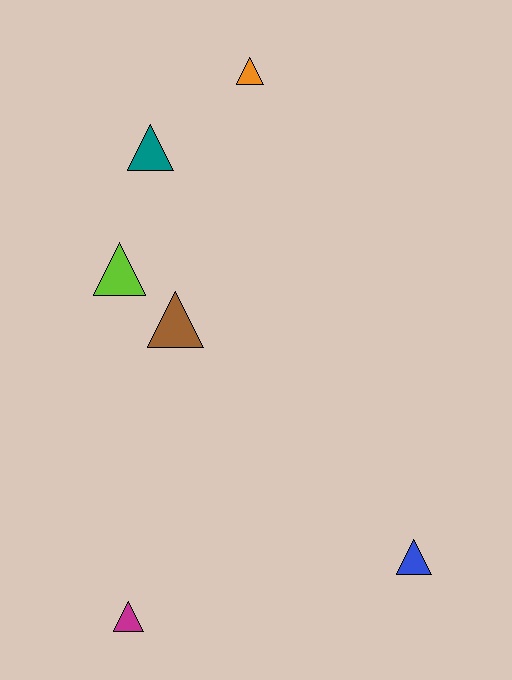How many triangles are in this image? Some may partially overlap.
There are 6 triangles.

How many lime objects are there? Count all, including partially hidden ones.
There is 1 lime object.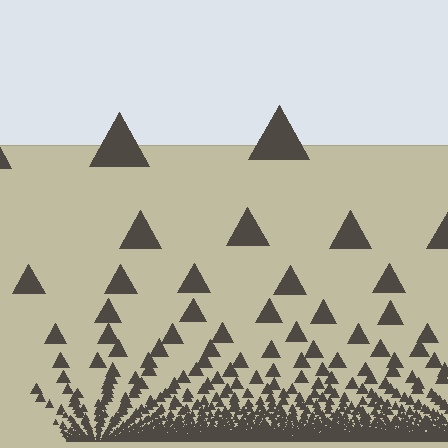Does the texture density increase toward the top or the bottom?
Density increases toward the bottom.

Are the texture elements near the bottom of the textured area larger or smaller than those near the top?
Smaller. The gradient is inverted — elements near the bottom are smaller and denser.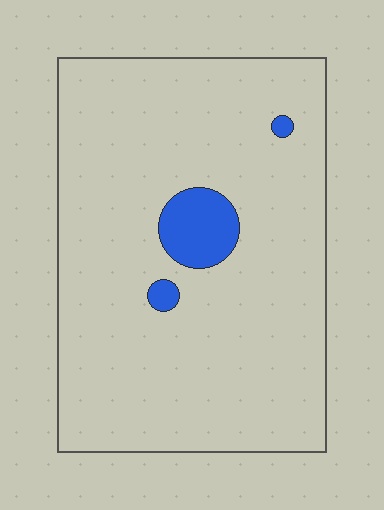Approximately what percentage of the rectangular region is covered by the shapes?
Approximately 5%.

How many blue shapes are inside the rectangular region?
3.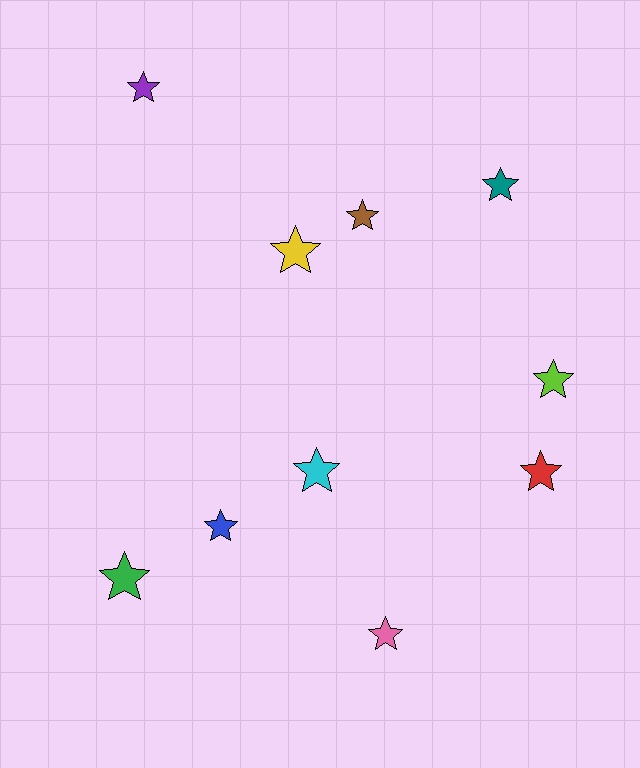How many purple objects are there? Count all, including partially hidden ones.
There is 1 purple object.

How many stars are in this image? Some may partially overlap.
There are 10 stars.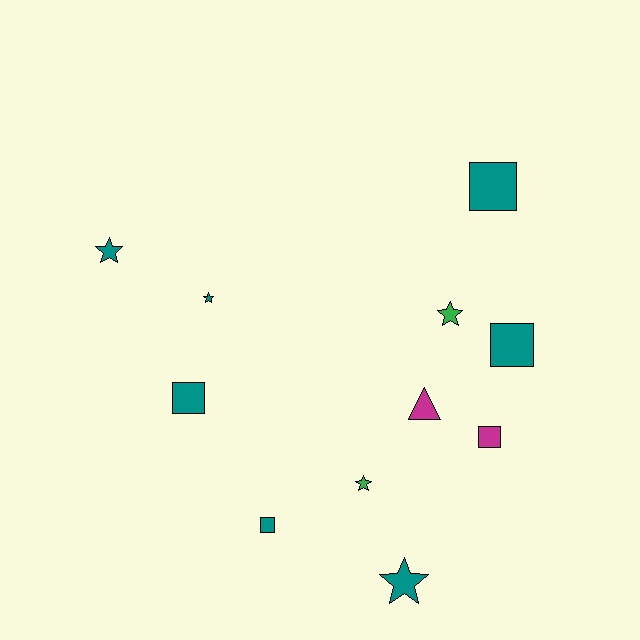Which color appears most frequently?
Teal, with 7 objects.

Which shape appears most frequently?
Square, with 5 objects.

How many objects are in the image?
There are 11 objects.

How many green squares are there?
There are no green squares.